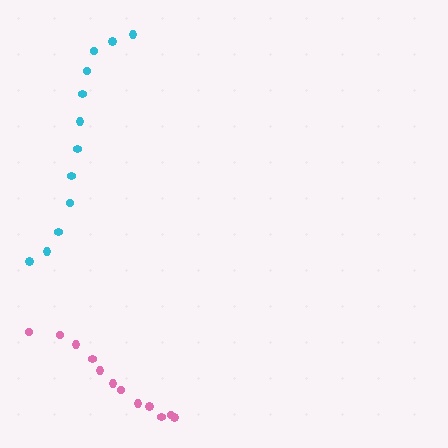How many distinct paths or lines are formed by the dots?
There are 2 distinct paths.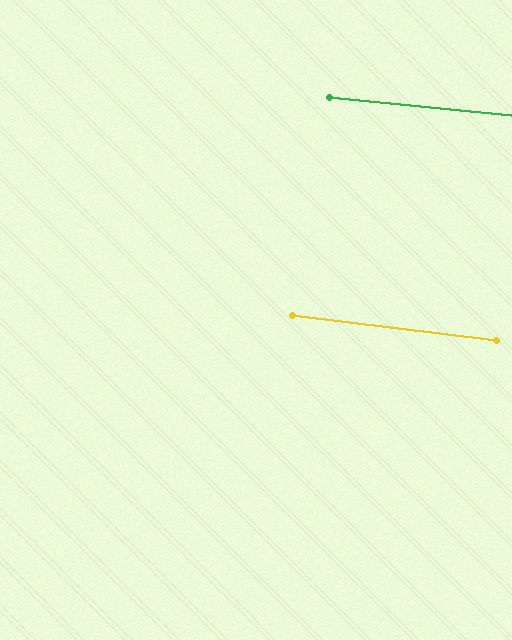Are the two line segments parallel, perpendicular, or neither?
Parallel — their directions differ by only 1.5°.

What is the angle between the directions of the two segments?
Approximately 2 degrees.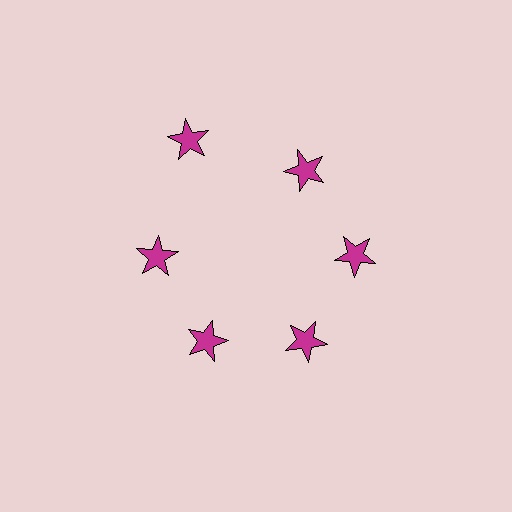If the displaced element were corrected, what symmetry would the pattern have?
It would have 6-fold rotational symmetry — the pattern would map onto itself every 60 degrees.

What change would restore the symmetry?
The symmetry would be restored by moving it inward, back onto the ring so that all 6 stars sit at equal angles and equal distance from the center.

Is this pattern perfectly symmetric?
No. The 6 magenta stars are arranged in a ring, but one element near the 11 o'clock position is pushed outward from the center, breaking the 6-fold rotational symmetry.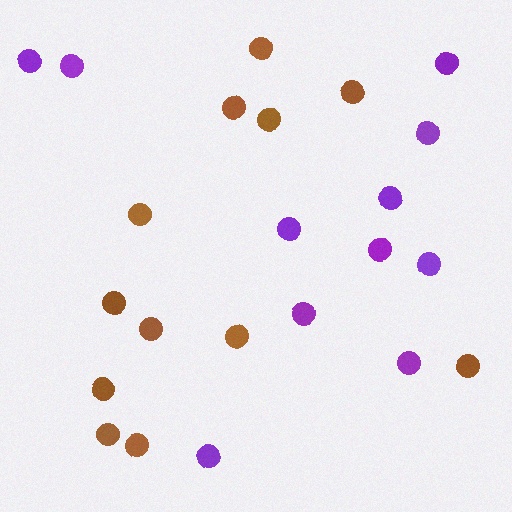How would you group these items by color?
There are 2 groups: one group of purple circles (11) and one group of brown circles (12).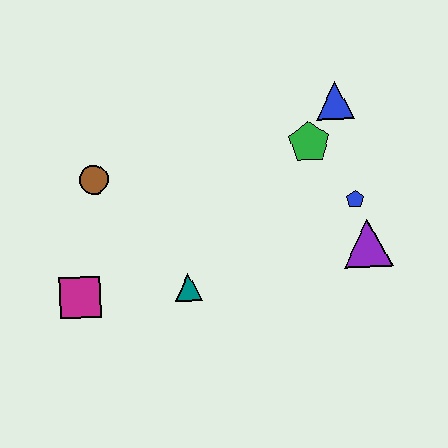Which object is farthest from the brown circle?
The purple triangle is farthest from the brown circle.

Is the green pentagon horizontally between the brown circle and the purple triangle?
Yes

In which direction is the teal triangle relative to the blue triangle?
The teal triangle is below the blue triangle.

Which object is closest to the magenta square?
The teal triangle is closest to the magenta square.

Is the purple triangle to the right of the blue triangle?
Yes